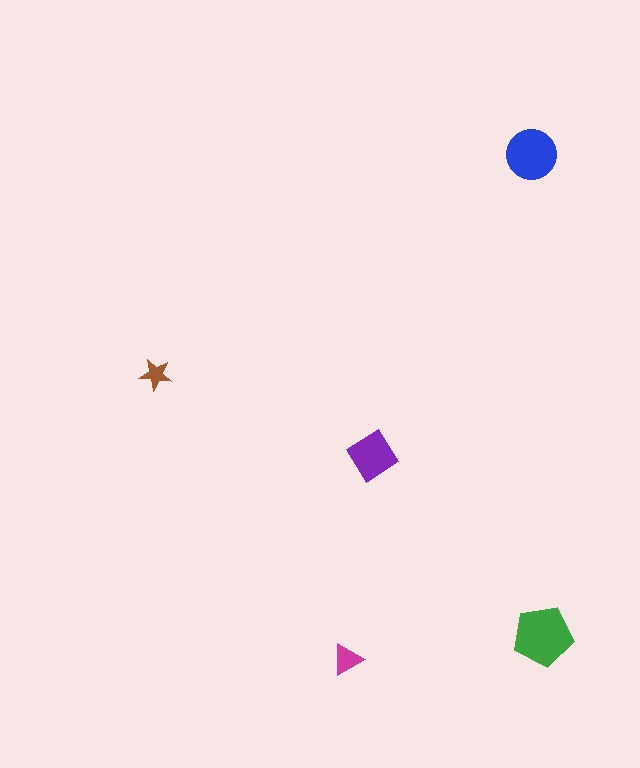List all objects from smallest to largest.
The brown star, the magenta triangle, the purple diamond, the blue circle, the green pentagon.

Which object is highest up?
The blue circle is topmost.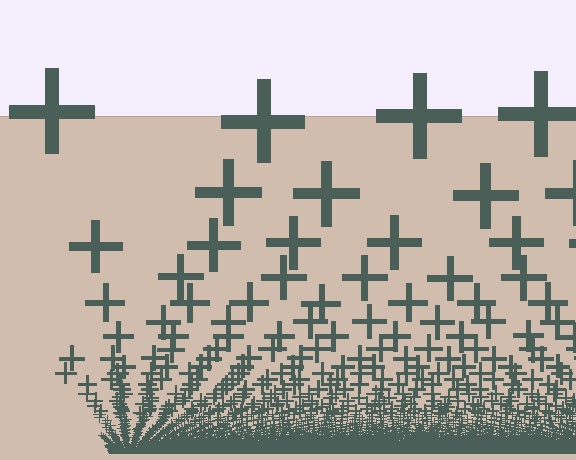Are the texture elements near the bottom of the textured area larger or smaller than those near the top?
Smaller. The gradient is inverted — elements near the bottom are smaller and denser.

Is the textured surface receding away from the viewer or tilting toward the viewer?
The surface appears to tilt toward the viewer. Texture elements get larger and sparser toward the top.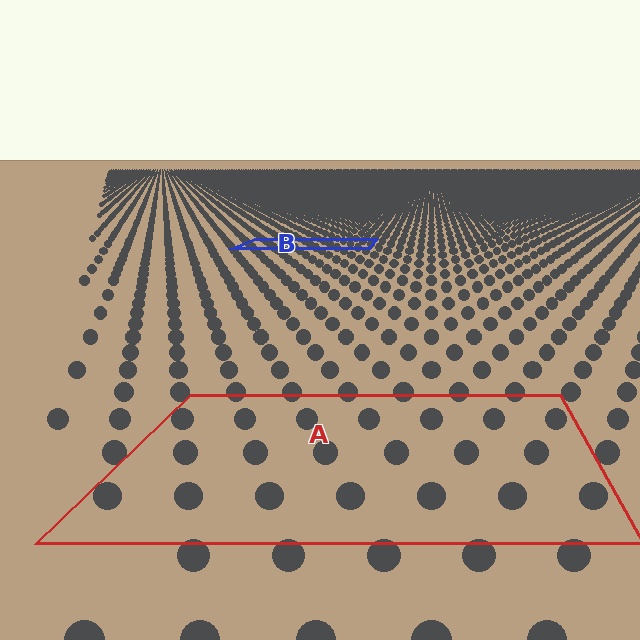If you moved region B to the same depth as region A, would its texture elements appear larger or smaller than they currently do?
They would appear larger. At a closer depth, the same texture elements are projected at a bigger on-screen size.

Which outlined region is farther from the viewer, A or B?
Region B is farther from the viewer — the texture elements inside it appear smaller and more densely packed.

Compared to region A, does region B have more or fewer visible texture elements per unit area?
Region B has more texture elements per unit area — they are packed more densely because it is farther away.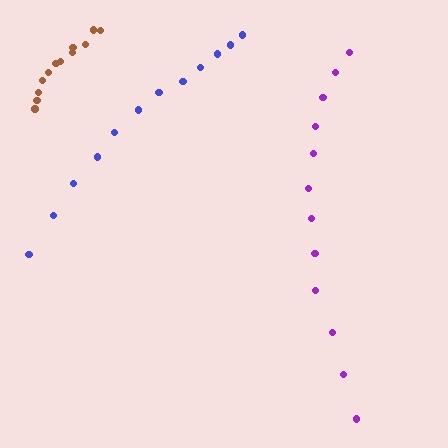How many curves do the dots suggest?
There are 3 distinct paths.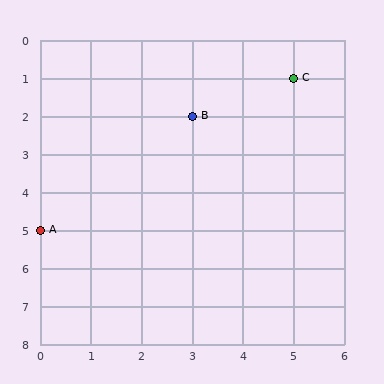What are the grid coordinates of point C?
Point C is at grid coordinates (5, 1).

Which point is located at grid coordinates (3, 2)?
Point B is at (3, 2).